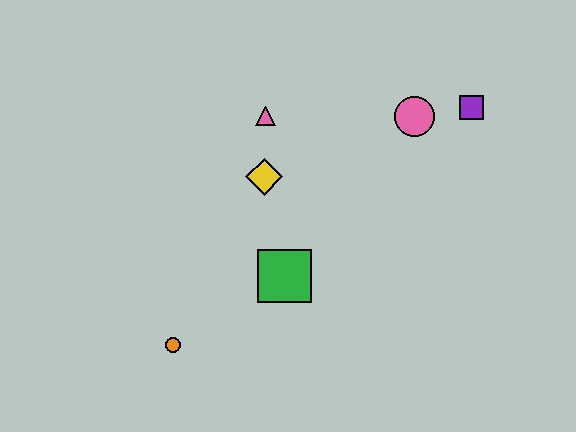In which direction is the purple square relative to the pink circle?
The purple square is to the right of the pink circle.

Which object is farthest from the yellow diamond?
The purple square is farthest from the yellow diamond.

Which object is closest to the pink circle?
The purple square is closest to the pink circle.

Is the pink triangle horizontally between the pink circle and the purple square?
No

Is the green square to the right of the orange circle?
Yes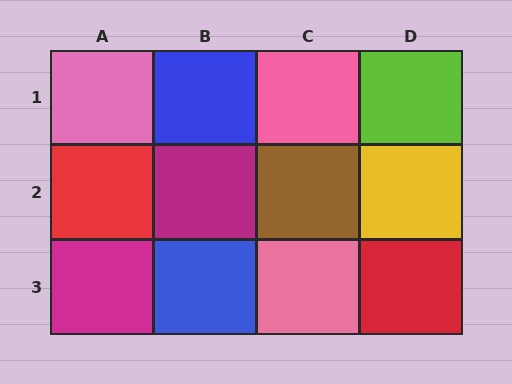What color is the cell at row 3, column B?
Blue.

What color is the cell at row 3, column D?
Red.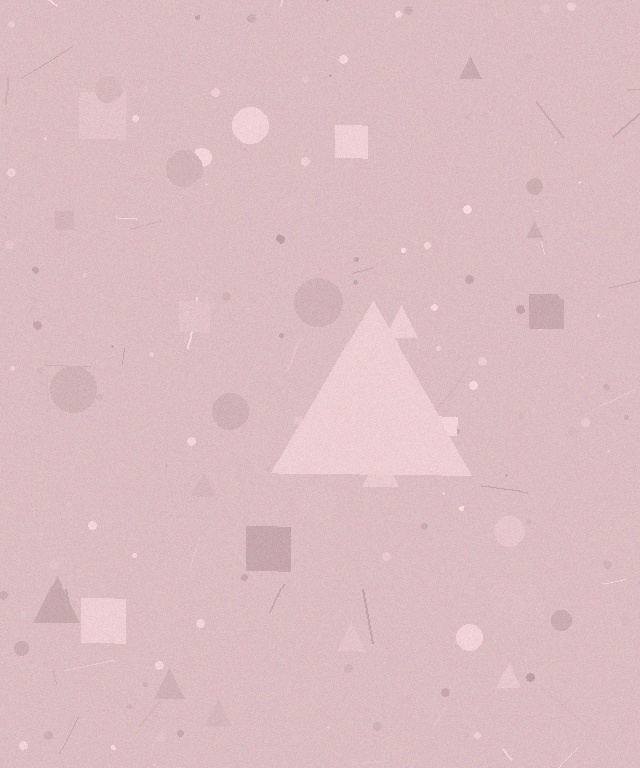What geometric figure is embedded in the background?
A triangle is embedded in the background.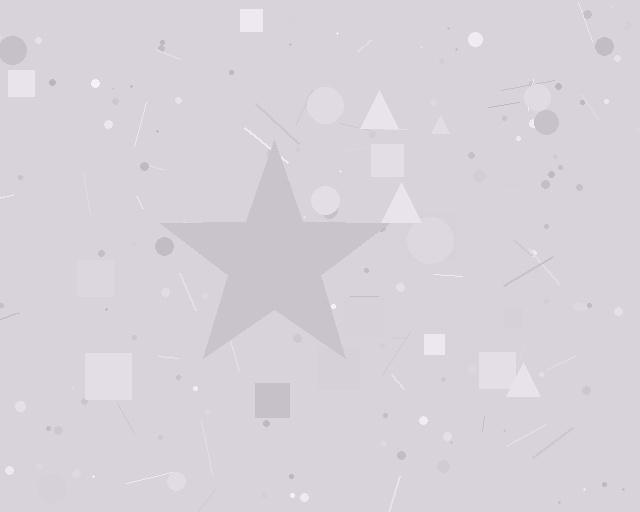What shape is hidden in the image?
A star is hidden in the image.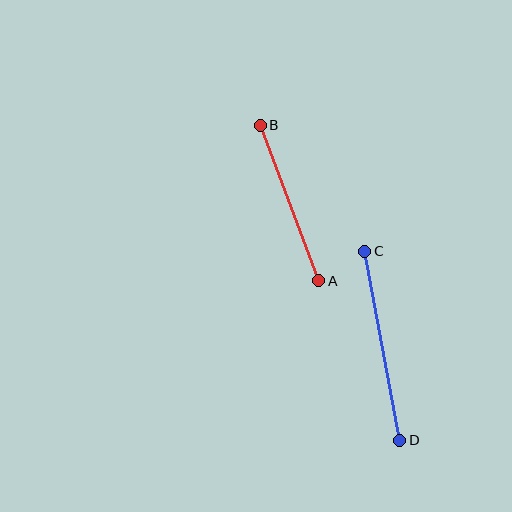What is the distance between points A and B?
The distance is approximately 166 pixels.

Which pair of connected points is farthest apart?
Points C and D are farthest apart.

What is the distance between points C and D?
The distance is approximately 192 pixels.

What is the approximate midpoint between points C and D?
The midpoint is at approximately (382, 346) pixels.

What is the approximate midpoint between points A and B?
The midpoint is at approximately (289, 203) pixels.